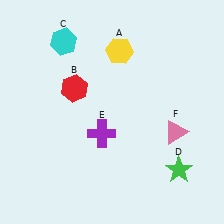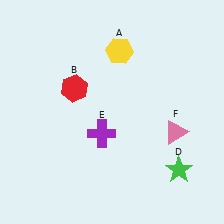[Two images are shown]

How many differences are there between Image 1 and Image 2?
There is 1 difference between the two images.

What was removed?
The cyan hexagon (C) was removed in Image 2.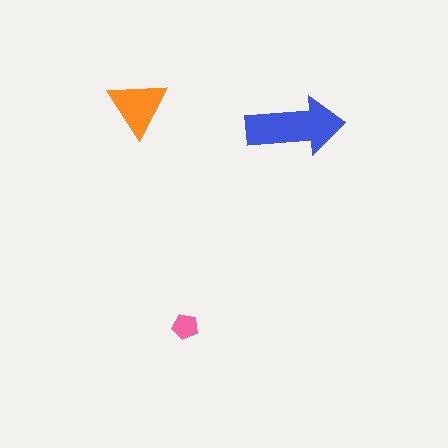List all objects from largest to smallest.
The blue arrow, the orange triangle, the pink pentagon.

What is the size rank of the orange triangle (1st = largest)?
2nd.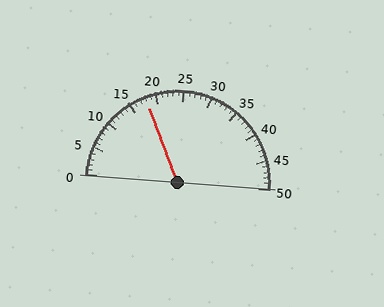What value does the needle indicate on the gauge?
The needle indicates approximately 18.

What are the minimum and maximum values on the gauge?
The gauge ranges from 0 to 50.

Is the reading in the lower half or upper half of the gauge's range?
The reading is in the lower half of the range (0 to 50).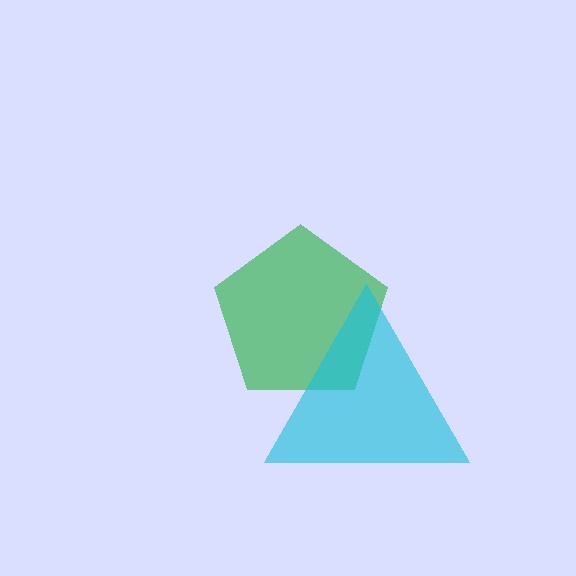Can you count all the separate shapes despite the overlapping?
Yes, there are 2 separate shapes.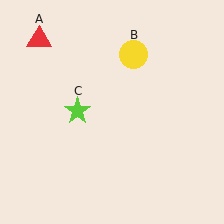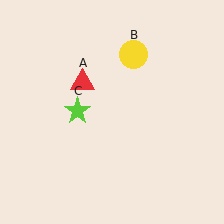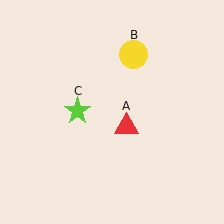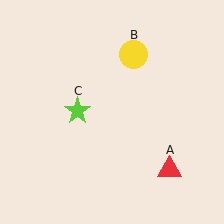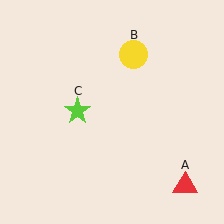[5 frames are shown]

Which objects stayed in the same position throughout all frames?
Yellow circle (object B) and lime star (object C) remained stationary.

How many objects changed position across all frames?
1 object changed position: red triangle (object A).